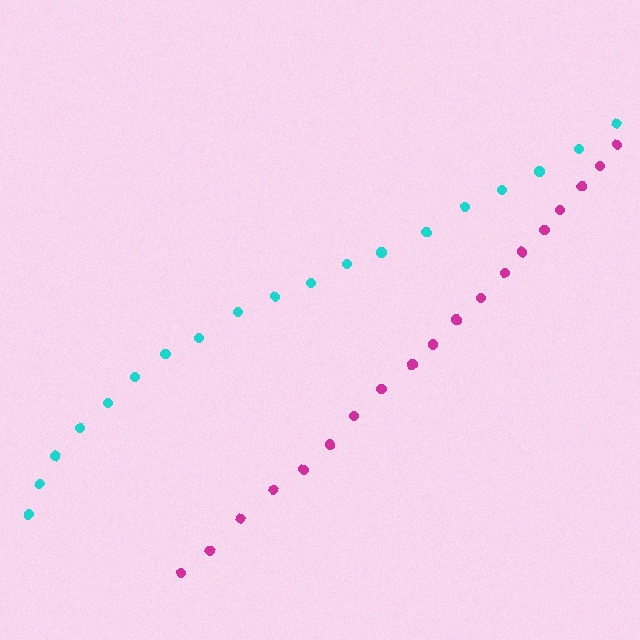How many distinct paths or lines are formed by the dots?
There are 2 distinct paths.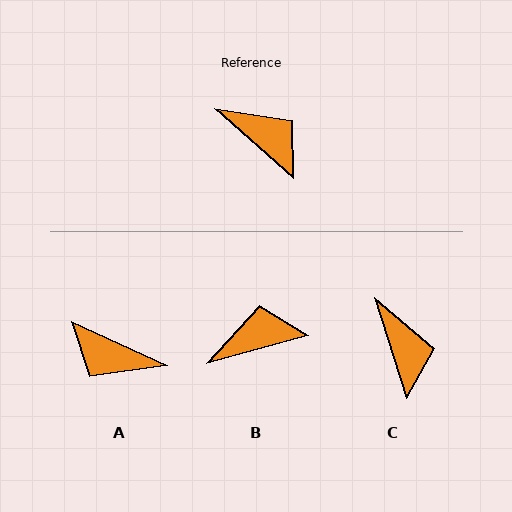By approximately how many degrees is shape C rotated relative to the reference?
Approximately 31 degrees clockwise.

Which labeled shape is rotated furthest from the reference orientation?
A, about 163 degrees away.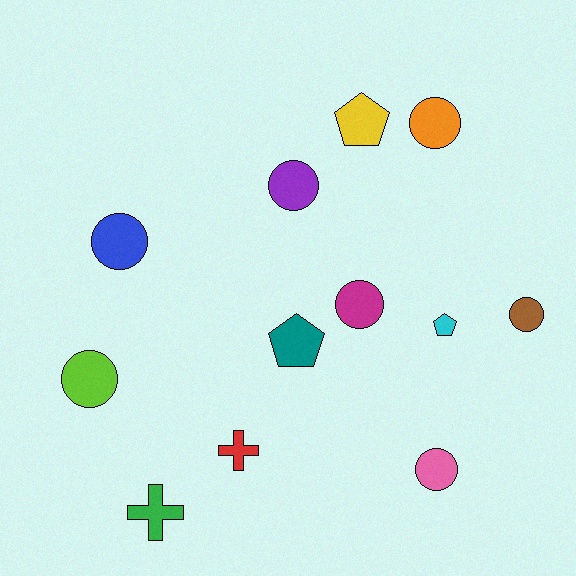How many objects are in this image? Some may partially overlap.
There are 12 objects.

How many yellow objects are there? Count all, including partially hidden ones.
There is 1 yellow object.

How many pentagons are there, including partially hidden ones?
There are 3 pentagons.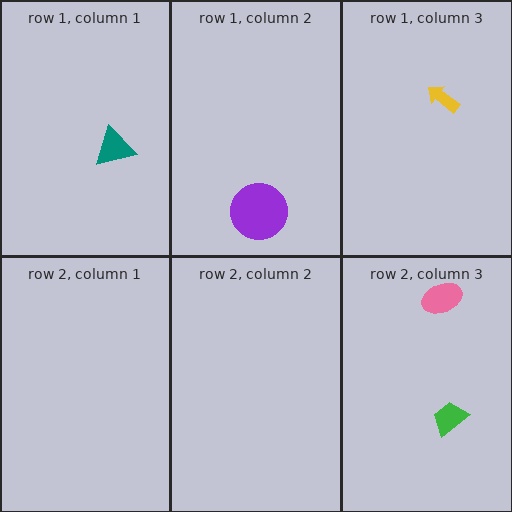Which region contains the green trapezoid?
The row 2, column 3 region.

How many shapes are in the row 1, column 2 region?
1.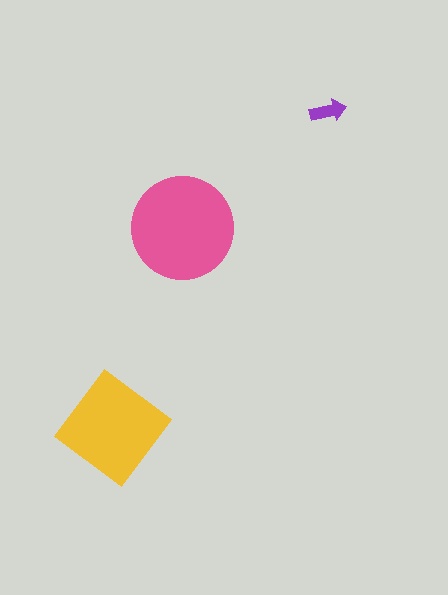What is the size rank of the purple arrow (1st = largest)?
3rd.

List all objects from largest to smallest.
The pink circle, the yellow diamond, the purple arrow.